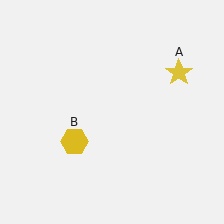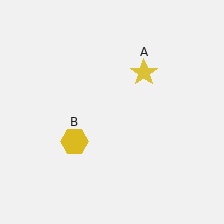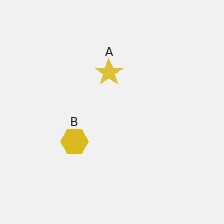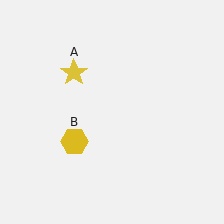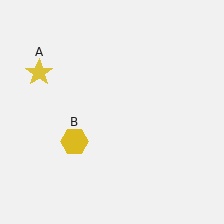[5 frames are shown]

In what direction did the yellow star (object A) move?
The yellow star (object A) moved left.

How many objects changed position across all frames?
1 object changed position: yellow star (object A).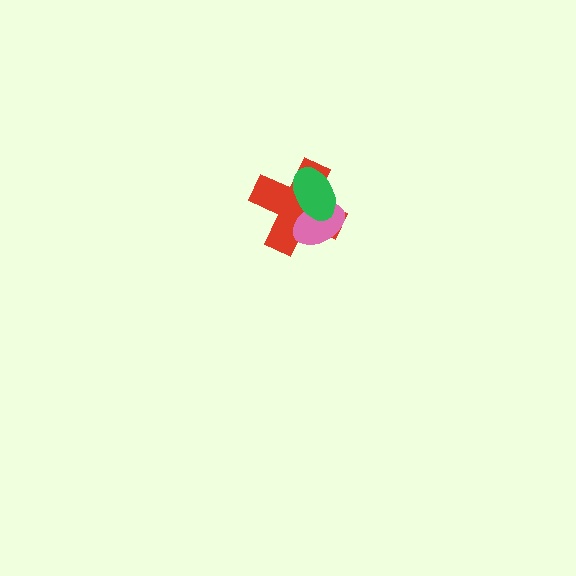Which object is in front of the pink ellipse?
The green ellipse is in front of the pink ellipse.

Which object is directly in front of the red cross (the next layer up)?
The pink ellipse is directly in front of the red cross.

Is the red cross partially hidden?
Yes, it is partially covered by another shape.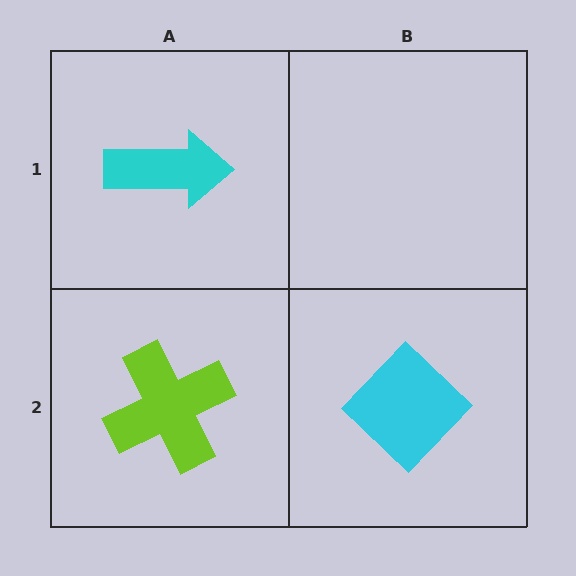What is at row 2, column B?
A cyan diamond.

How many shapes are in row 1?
1 shape.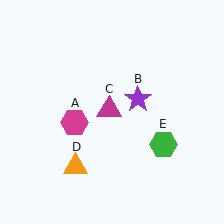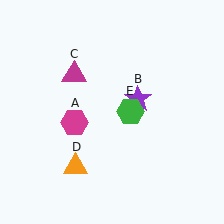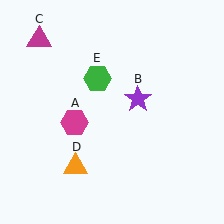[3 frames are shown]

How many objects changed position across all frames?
2 objects changed position: magenta triangle (object C), green hexagon (object E).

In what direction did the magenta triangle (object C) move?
The magenta triangle (object C) moved up and to the left.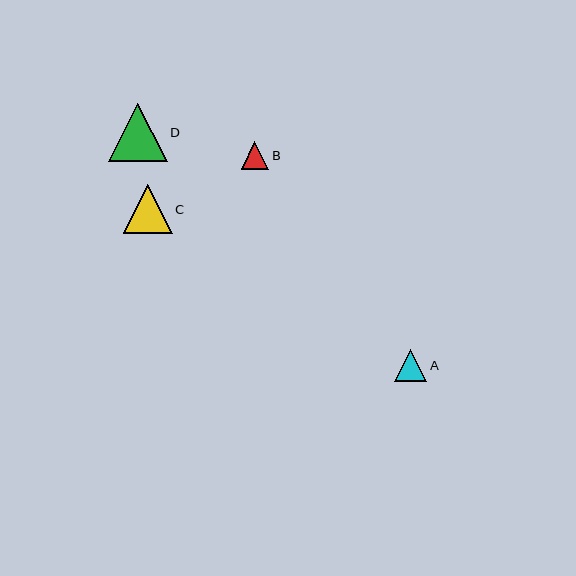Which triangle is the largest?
Triangle D is the largest with a size of approximately 58 pixels.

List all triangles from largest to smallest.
From largest to smallest: D, C, A, B.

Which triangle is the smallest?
Triangle B is the smallest with a size of approximately 27 pixels.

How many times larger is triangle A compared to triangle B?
Triangle A is approximately 1.2 times the size of triangle B.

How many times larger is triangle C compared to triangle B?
Triangle C is approximately 1.8 times the size of triangle B.